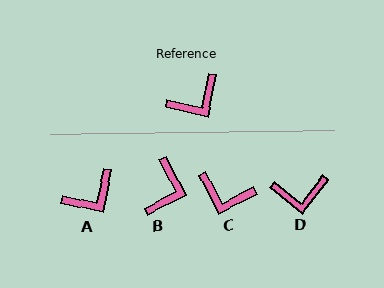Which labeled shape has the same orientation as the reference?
A.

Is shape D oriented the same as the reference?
No, it is off by about 26 degrees.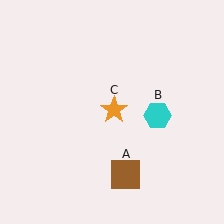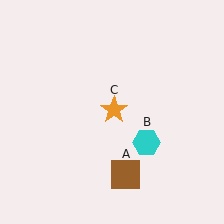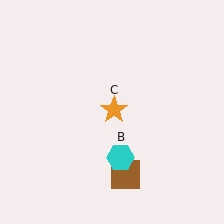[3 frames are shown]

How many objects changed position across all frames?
1 object changed position: cyan hexagon (object B).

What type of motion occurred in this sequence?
The cyan hexagon (object B) rotated clockwise around the center of the scene.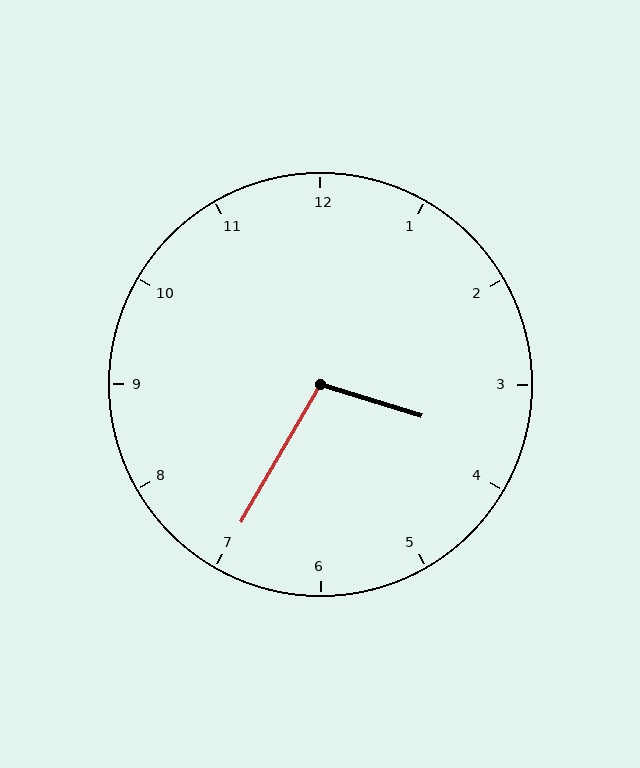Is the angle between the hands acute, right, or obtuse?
It is obtuse.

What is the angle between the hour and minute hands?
Approximately 102 degrees.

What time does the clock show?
3:35.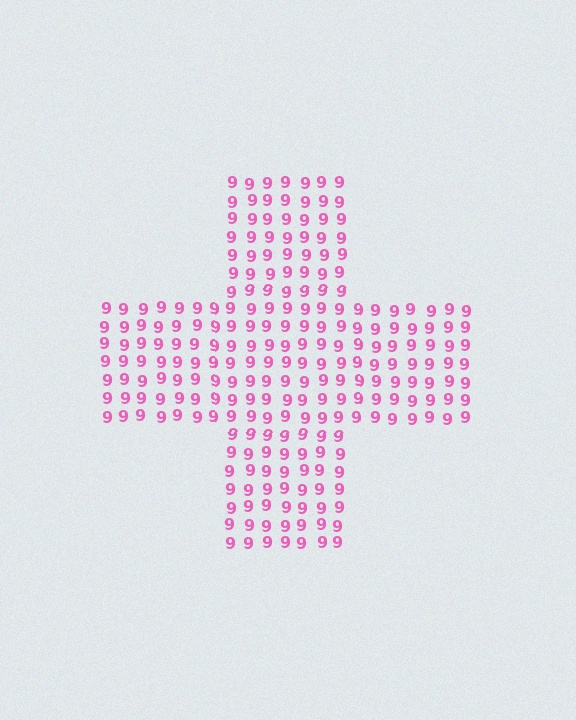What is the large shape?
The large shape is a cross.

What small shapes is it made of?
It is made of small digit 9's.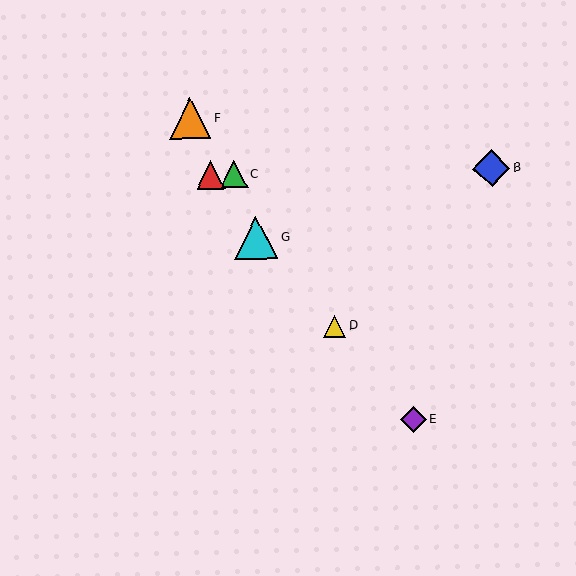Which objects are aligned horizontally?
Objects A, B, C are aligned horizontally.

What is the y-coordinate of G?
Object G is at y≈237.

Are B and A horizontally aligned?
Yes, both are at y≈168.